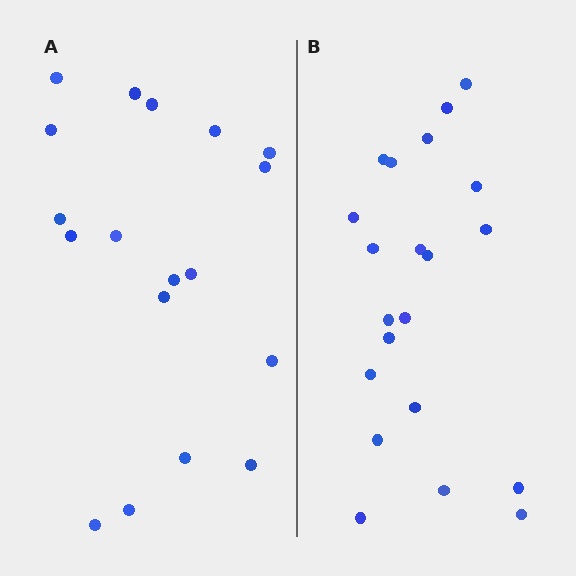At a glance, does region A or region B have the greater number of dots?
Region B (the right region) has more dots.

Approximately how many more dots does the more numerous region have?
Region B has just a few more — roughly 2 or 3 more dots than region A.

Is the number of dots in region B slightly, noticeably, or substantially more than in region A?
Region B has only slightly more — the two regions are fairly close. The ratio is roughly 1.2 to 1.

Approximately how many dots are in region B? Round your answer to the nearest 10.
About 20 dots. (The exact count is 21, which rounds to 20.)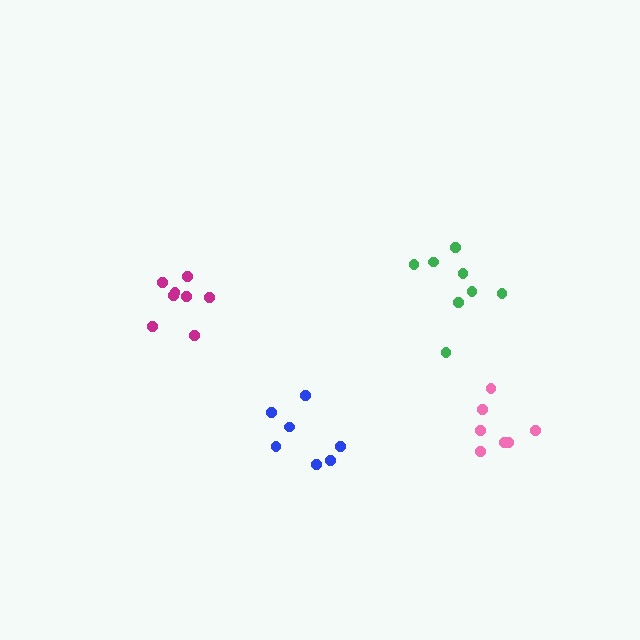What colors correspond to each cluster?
The clusters are colored: blue, green, magenta, pink.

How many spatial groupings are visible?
There are 4 spatial groupings.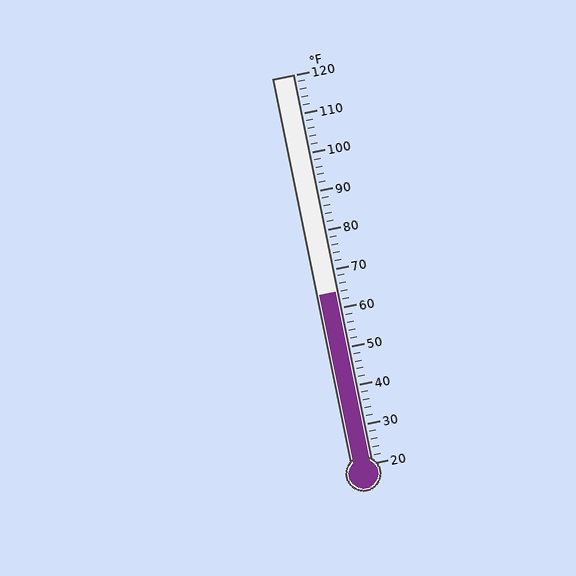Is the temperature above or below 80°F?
The temperature is below 80°F.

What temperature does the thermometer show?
The thermometer shows approximately 64°F.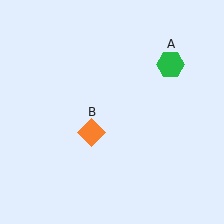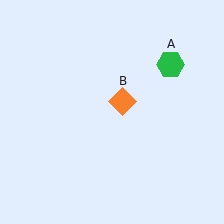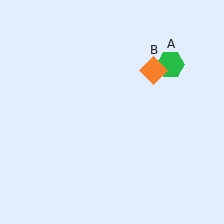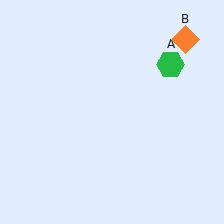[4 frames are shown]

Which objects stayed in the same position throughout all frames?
Green hexagon (object A) remained stationary.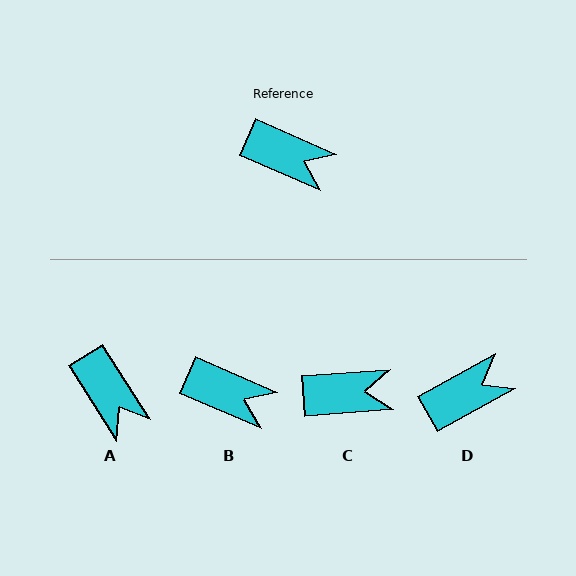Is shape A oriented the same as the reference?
No, it is off by about 34 degrees.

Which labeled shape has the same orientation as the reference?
B.